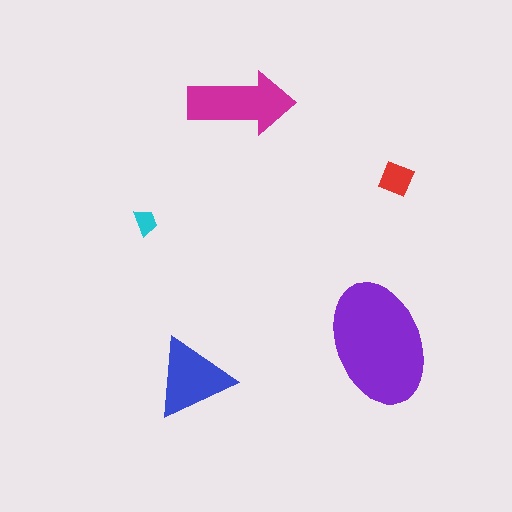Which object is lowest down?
The blue triangle is bottommost.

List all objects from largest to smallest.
The purple ellipse, the magenta arrow, the blue triangle, the red diamond, the cyan trapezoid.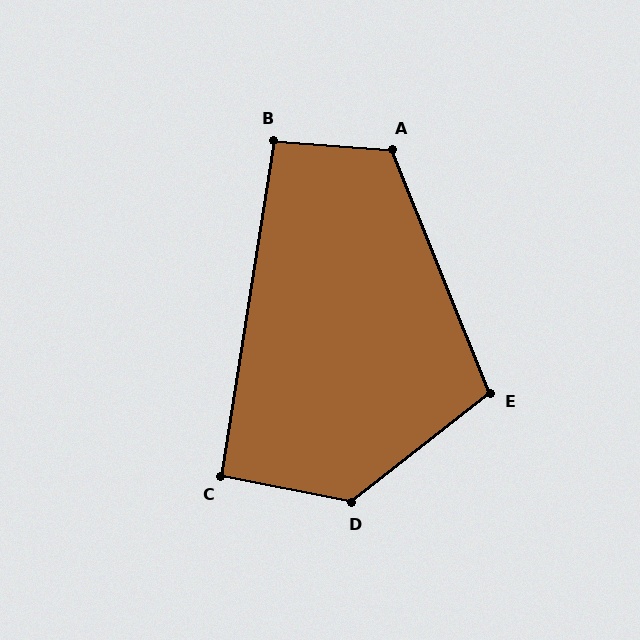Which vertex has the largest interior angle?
D, at approximately 131 degrees.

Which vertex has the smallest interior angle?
C, at approximately 92 degrees.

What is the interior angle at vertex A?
Approximately 116 degrees (obtuse).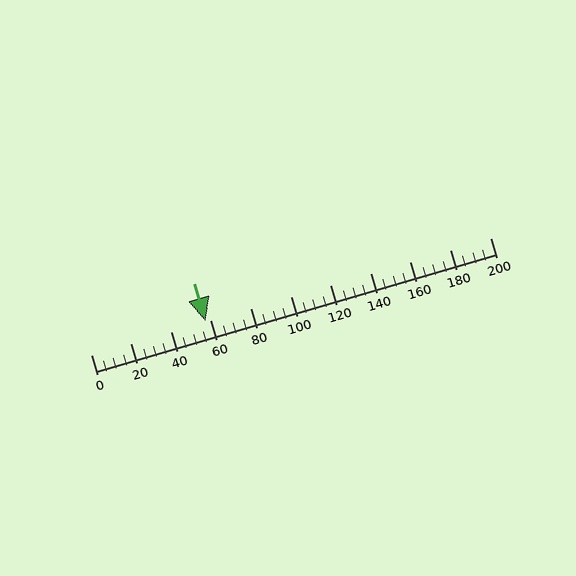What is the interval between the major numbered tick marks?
The major tick marks are spaced 20 units apart.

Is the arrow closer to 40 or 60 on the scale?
The arrow is closer to 60.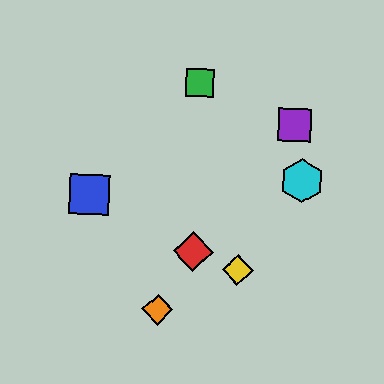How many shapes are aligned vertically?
2 shapes (the red diamond, the green square) are aligned vertically.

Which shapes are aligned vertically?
The red diamond, the green square are aligned vertically.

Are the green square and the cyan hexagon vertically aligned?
No, the green square is at x≈200 and the cyan hexagon is at x≈302.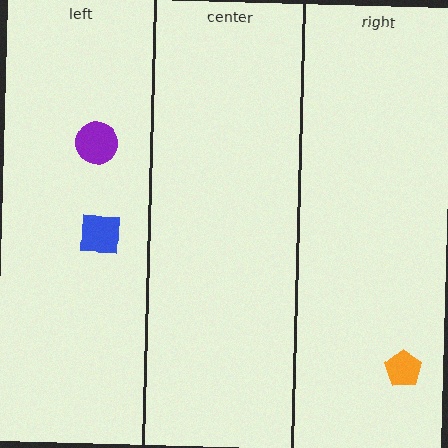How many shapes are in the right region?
1.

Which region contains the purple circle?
The left region.